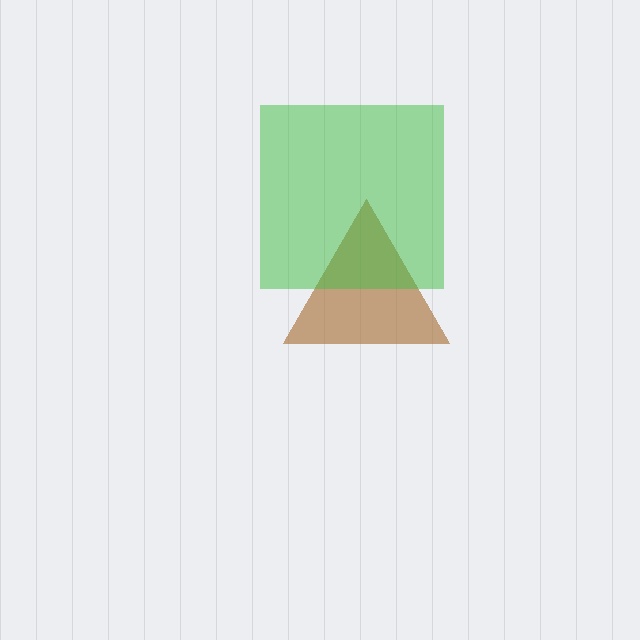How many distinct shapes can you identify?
There are 2 distinct shapes: a brown triangle, a green square.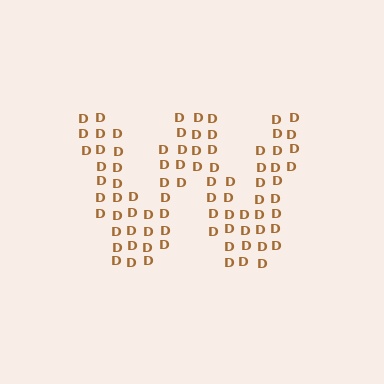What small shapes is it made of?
It is made of small letter D's.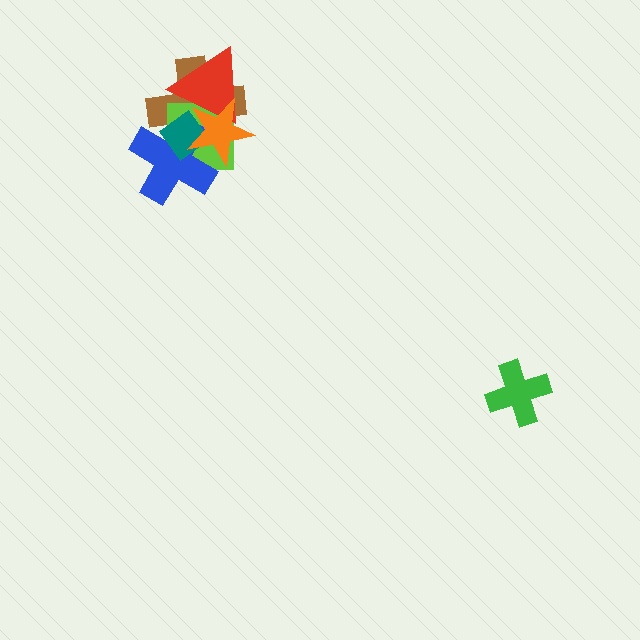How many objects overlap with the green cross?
0 objects overlap with the green cross.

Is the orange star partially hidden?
No, no other shape covers it.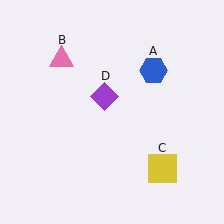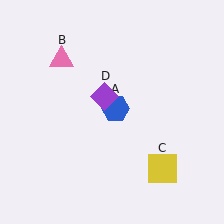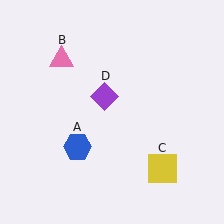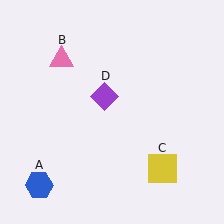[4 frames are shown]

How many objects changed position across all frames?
1 object changed position: blue hexagon (object A).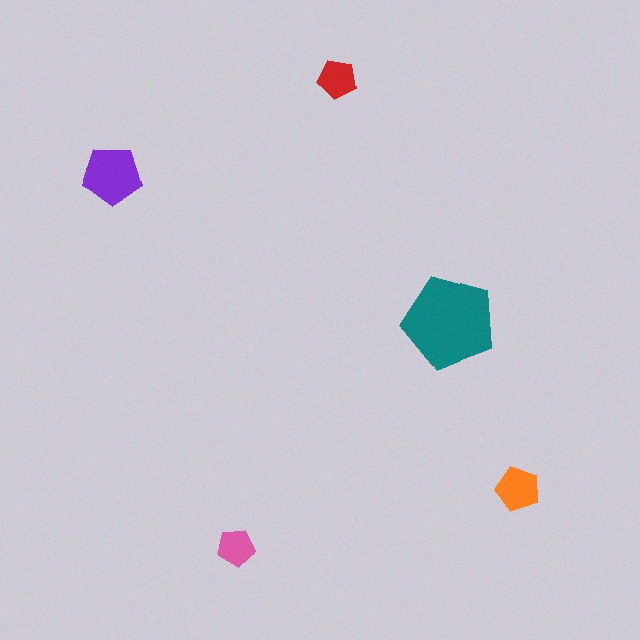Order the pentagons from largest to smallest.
the teal one, the purple one, the orange one, the red one, the pink one.